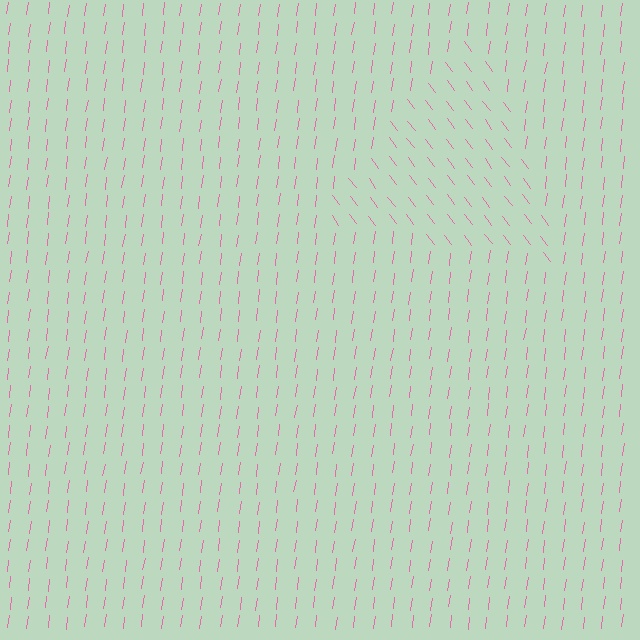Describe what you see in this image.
The image is filled with small pink line segments. A triangle region in the image has lines oriented differently from the surrounding lines, creating a visible texture boundary.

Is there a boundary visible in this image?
Yes, there is a texture boundary formed by a change in line orientation.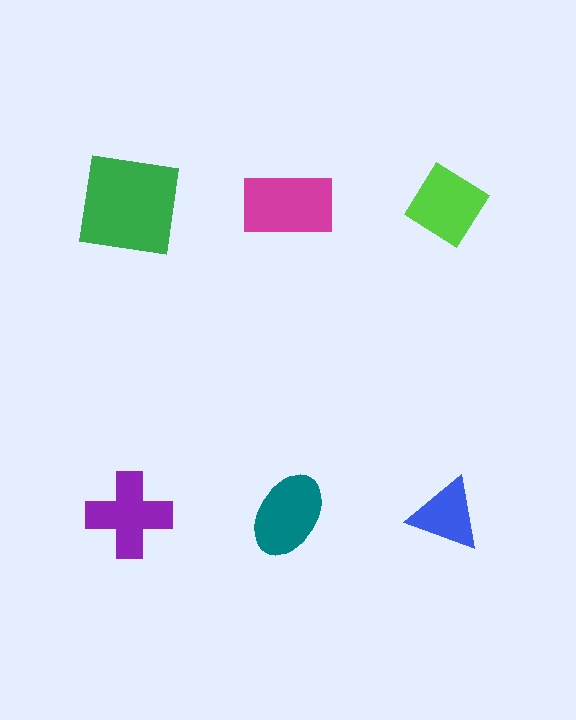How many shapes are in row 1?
3 shapes.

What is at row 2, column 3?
A blue triangle.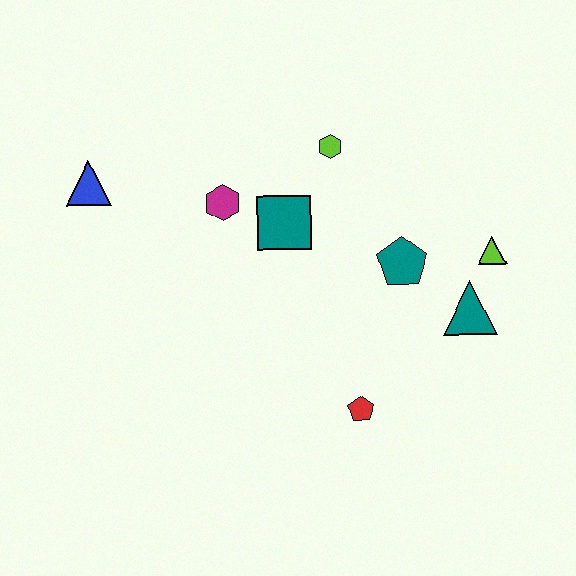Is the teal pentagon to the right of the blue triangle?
Yes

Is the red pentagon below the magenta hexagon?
Yes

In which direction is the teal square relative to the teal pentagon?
The teal square is to the left of the teal pentagon.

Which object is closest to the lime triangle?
The teal triangle is closest to the lime triangle.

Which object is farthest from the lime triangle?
The blue triangle is farthest from the lime triangle.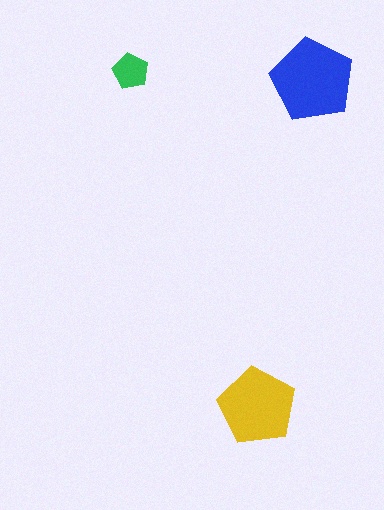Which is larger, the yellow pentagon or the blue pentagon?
The blue one.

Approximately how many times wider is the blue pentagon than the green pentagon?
About 2.5 times wider.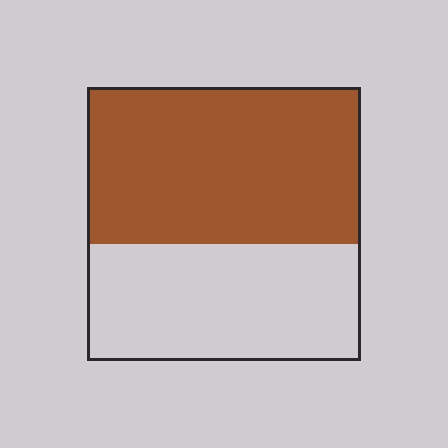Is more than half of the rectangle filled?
Yes.